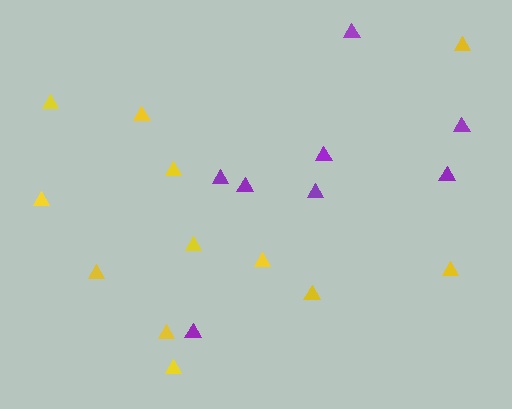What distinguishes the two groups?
There are 2 groups: one group of yellow triangles (12) and one group of purple triangles (8).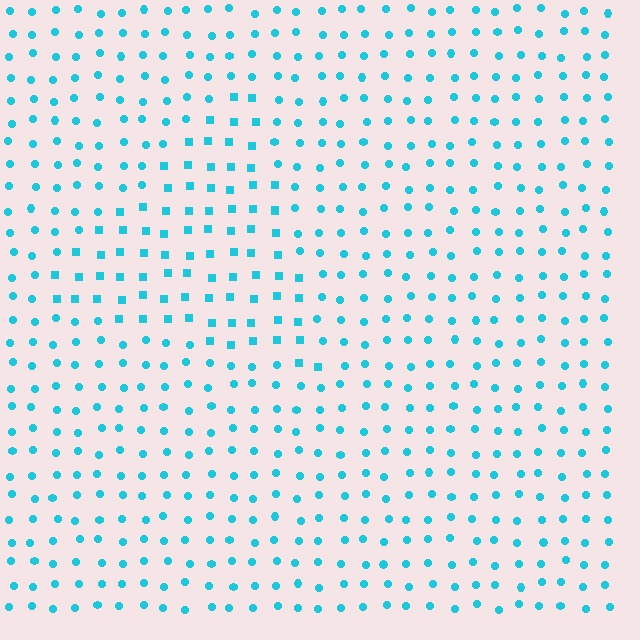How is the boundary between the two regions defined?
The boundary is defined by a change in element shape: squares inside vs. circles outside. All elements share the same color and spacing.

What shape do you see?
I see a triangle.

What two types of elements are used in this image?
The image uses squares inside the triangle region and circles outside it.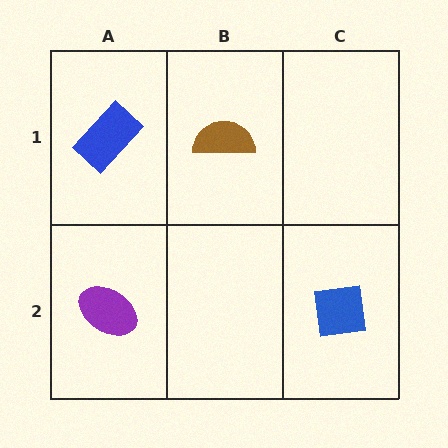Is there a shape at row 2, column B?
No, that cell is empty.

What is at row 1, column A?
A blue rectangle.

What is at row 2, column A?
A purple ellipse.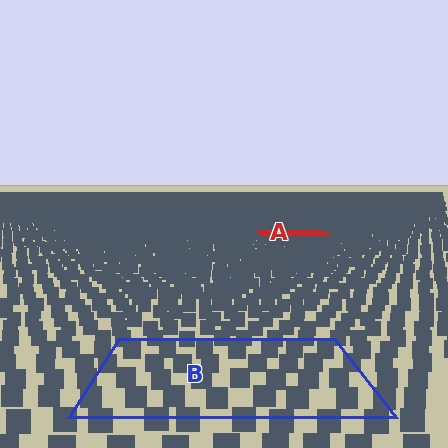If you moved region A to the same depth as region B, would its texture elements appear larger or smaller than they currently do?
They would appear larger. At a closer depth, the same texture elements are projected at a bigger on-screen size.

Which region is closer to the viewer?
Region B is closer. The texture elements there are larger and more spread out.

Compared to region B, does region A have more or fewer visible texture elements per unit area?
Region A has more texture elements per unit area — they are packed more densely because it is farther away.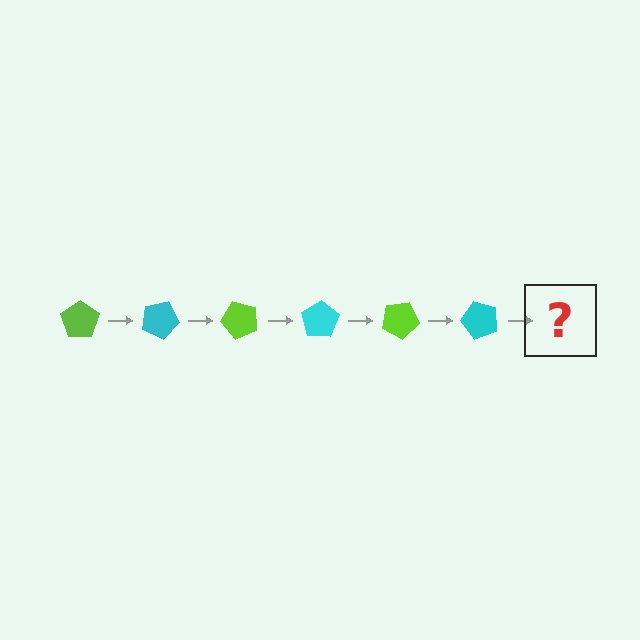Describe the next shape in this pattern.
It should be a lime pentagon, rotated 150 degrees from the start.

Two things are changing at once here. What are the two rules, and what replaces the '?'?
The two rules are that it rotates 25 degrees each step and the color cycles through lime and cyan. The '?' should be a lime pentagon, rotated 150 degrees from the start.